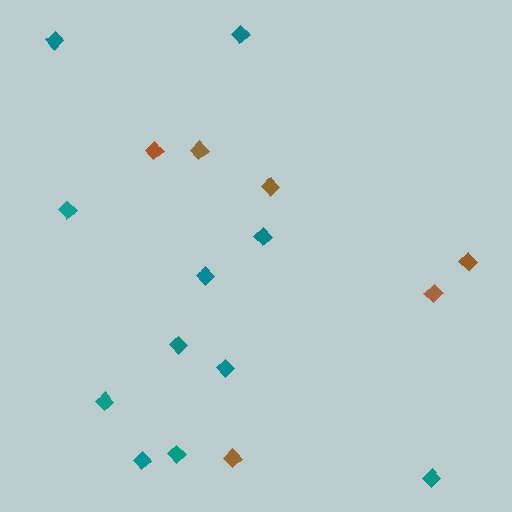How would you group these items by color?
There are 2 groups: one group of teal diamonds (11) and one group of brown diamonds (6).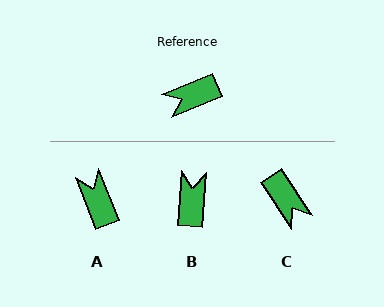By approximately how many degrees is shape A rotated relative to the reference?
Approximately 91 degrees clockwise.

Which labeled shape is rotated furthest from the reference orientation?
B, about 118 degrees away.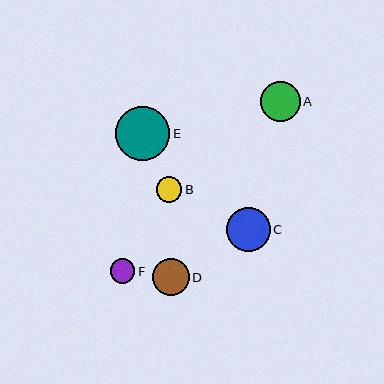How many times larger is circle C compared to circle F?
Circle C is approximately 1.8 times the size of circle F.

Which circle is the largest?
Circle E is the largest with a size of approximately 54 pixels.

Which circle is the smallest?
Circle F is the smallest with a size of approximately 25 pixels.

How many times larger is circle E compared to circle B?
Circle E is approximately 2.1 times the size of circle B.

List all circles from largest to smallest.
From largest to smallest: E, C, A, D, B, F.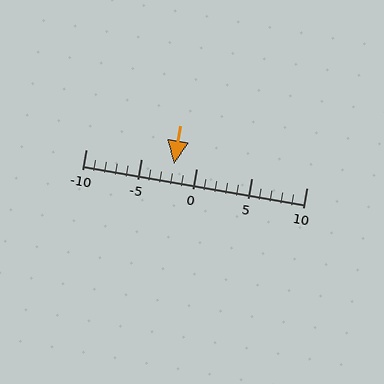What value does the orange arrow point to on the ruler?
The orange arrow points to approximately -2.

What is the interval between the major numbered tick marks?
The major tick marks are spaced 5 units apart.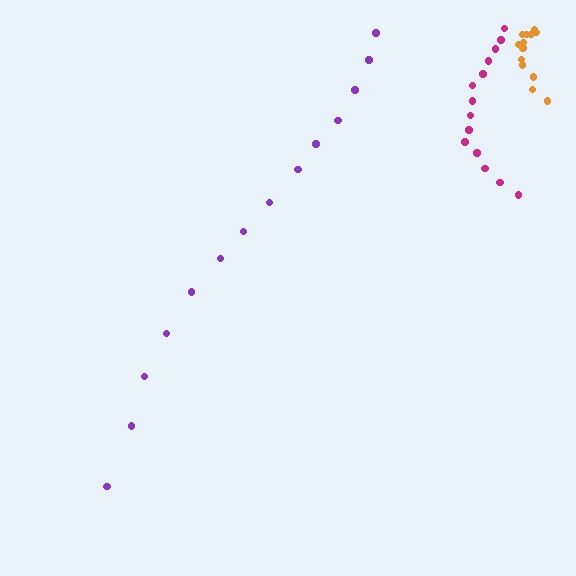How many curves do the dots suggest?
There are 3 distinct paths.